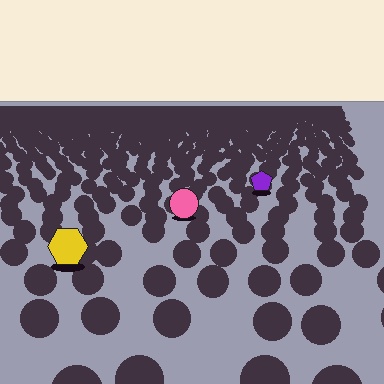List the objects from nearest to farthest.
From nearest to farthest: the yellow hexagon, the pink circle, the purple pentagon.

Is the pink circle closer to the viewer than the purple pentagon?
Yes. The pink circle is closer — you can tell from the texture gradient: the ground texture is coarser near it.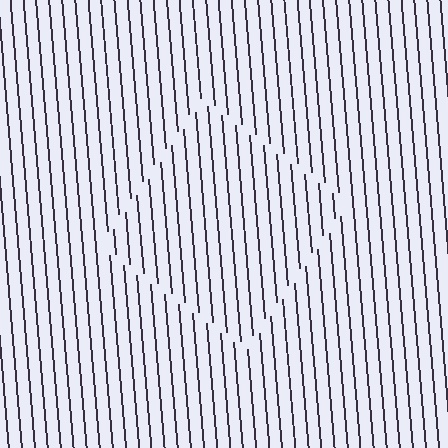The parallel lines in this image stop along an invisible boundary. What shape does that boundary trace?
An illusory square. The interior of the shape contains the same grating, shifted by half a period — the contour is defined by the phase discontinuity where line-ends from the inner and outer gratings abut.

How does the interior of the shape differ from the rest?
The interior of the shape contains the same grating, shifted by half a period — the contour is defined by the phase discontinuity where line-ends from the inner and outer gratings abut.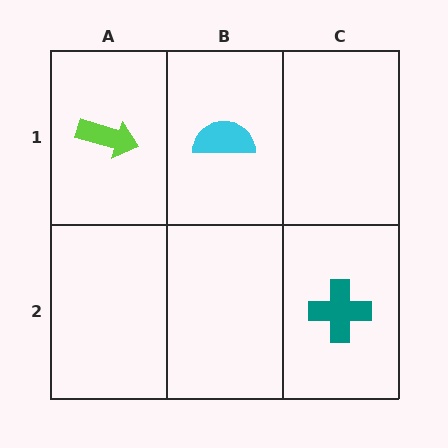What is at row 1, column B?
A cyan semicircle.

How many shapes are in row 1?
2 shapes.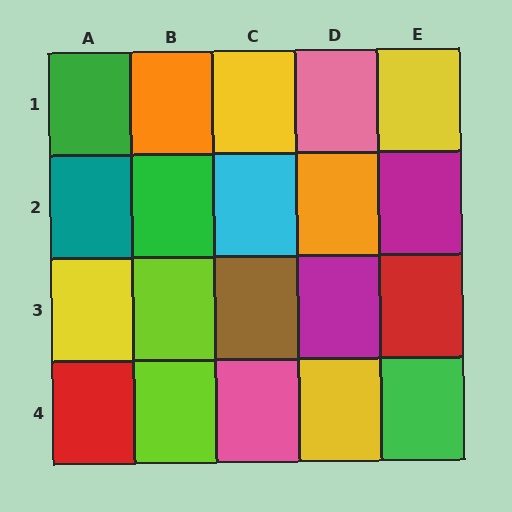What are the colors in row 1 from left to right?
Green, orange, yellow, pink, yellow.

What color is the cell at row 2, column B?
Green.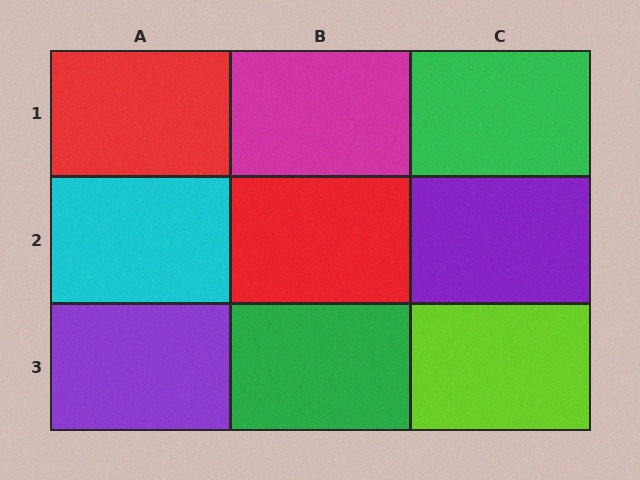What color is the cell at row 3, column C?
Lime.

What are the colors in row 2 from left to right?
Cyan, red, purple.